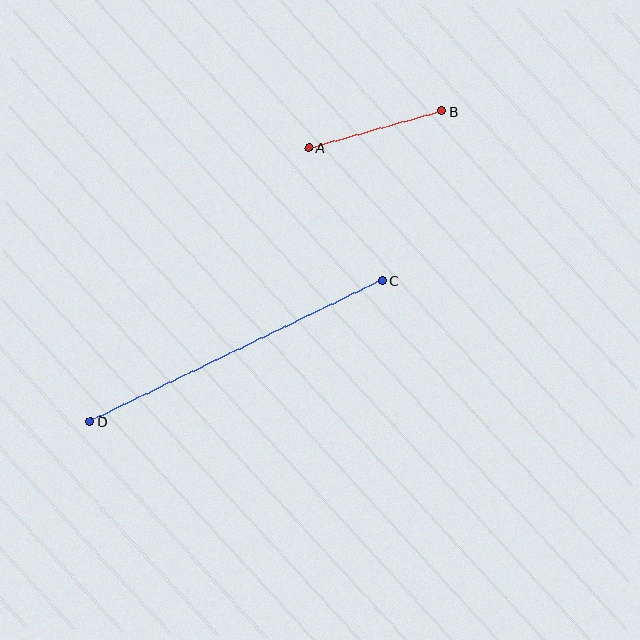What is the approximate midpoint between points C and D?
The midpoint is at approximately (236, 351) pixels.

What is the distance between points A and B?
The distance is approximately 138 pixels.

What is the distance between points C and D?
The distance is approximately 324 pixels.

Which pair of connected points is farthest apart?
Points C and D are farthest apart.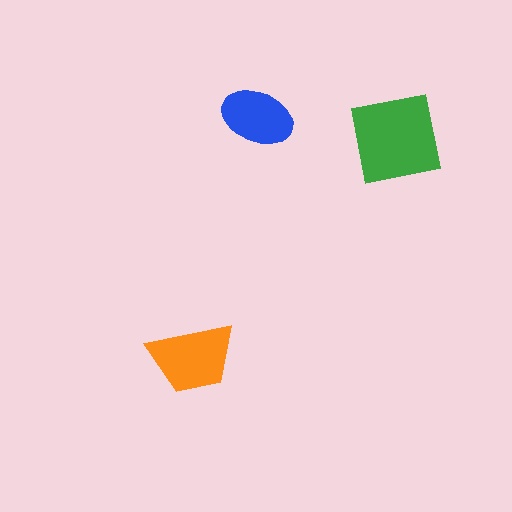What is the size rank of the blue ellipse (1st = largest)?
3rd.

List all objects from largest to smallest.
The green square, the orange trapezoid, the blue ellipse.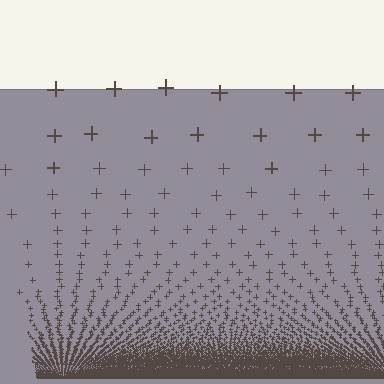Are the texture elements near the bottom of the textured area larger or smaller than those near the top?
Smaller. The gradient is inverted — elements near the bottom are smaller and denser.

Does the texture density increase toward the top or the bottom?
Density increases toward the bottom.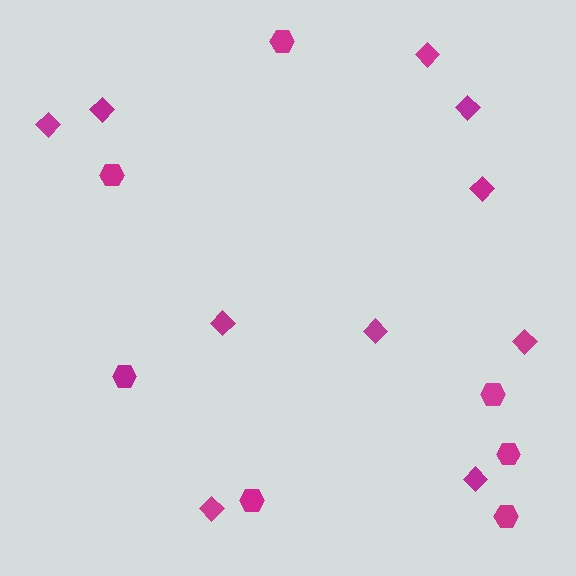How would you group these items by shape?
There are 2 groups: one group of hexagons (7) and one group of diamonds (10).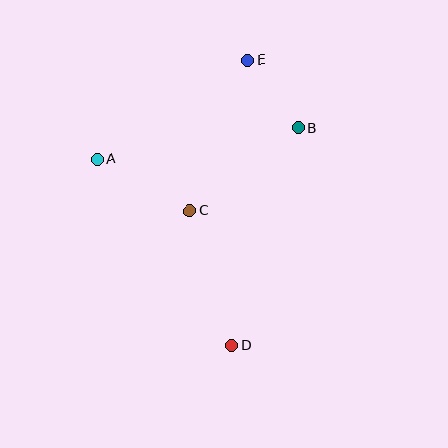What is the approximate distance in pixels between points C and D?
The distance between C and D is approximately 141 pixels.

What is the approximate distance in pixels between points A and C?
The distance between A and C is approximately 106 pixels.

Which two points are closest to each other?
Points B and E are closest to each other.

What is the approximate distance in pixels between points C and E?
The distance between C and E is approximately 162 pixels.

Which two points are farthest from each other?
Points D and E are farthest from each other.